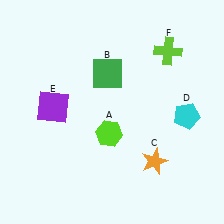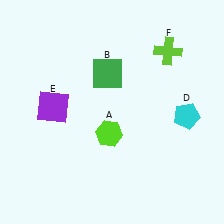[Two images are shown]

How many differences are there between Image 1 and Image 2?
There is 1 difference between the two images.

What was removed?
The orange star (C) was removed in Image 2.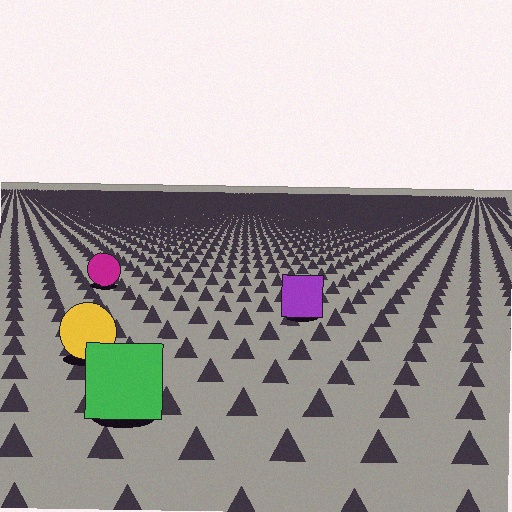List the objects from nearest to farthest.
From nearest to farthest: the green square, the yellow circle, the purple square, the magenta circle.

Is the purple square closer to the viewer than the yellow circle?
No. The yellow circle is closer — you can tell from the texture gradient: the ground texture is coarser near it.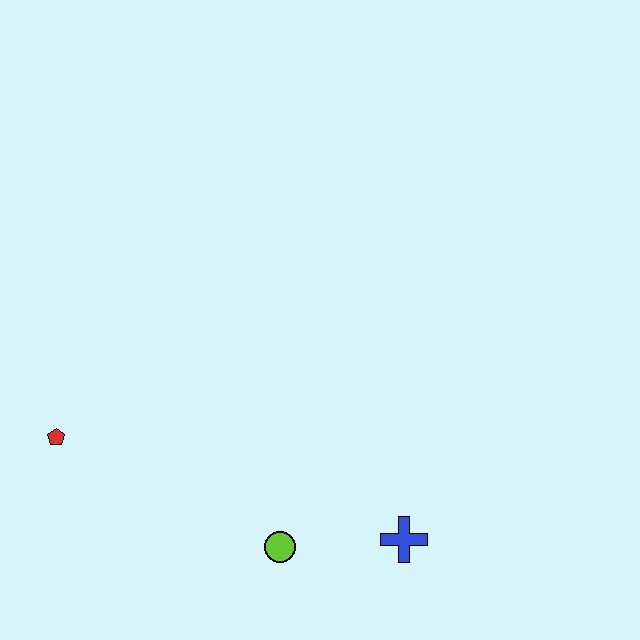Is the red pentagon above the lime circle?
Yes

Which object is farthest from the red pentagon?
The blue cross is farthest from the red pentagon.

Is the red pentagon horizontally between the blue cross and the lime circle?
No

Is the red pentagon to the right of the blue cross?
No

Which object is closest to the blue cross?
The lime circle is closest to the blue cross.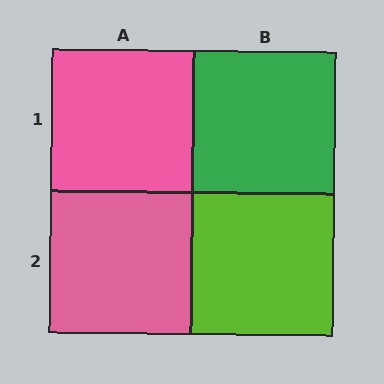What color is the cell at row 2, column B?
Lime.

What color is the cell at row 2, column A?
Pink.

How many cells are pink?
2 cells are pink.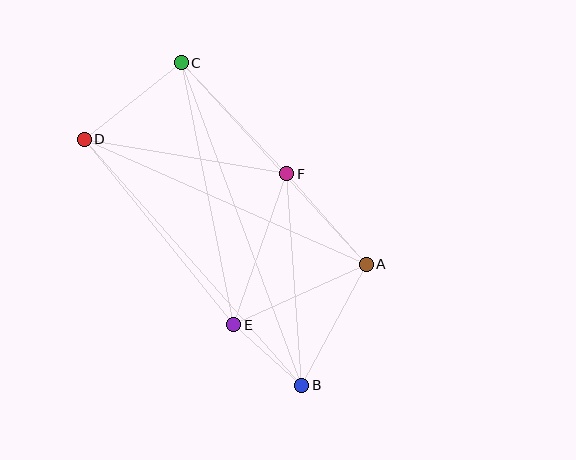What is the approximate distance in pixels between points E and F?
The distance between E and F is approximately 160 pixels.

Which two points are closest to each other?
Points B and E are closest to each other.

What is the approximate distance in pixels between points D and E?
The distance between D and E is approximately 238 pixels.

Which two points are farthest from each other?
Points B and C are farthest from each other.